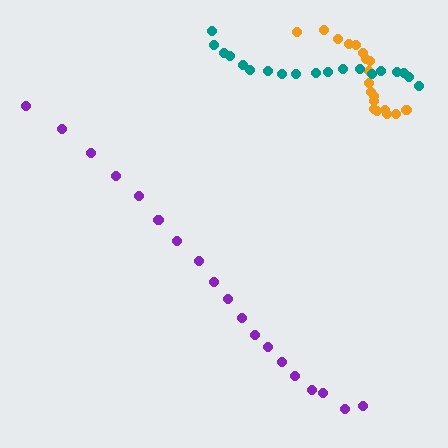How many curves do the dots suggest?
There are 3 distinct paths.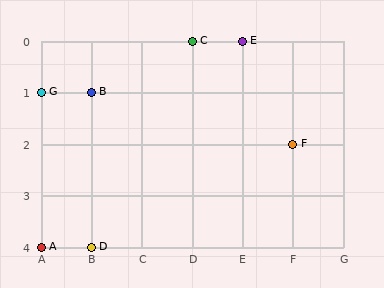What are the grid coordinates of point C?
Point C is at grid coordinates (D, 0).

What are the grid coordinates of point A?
Point A is at grid coordinates (A, 4).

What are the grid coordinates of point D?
Point D is at grid coordinates (B, 4).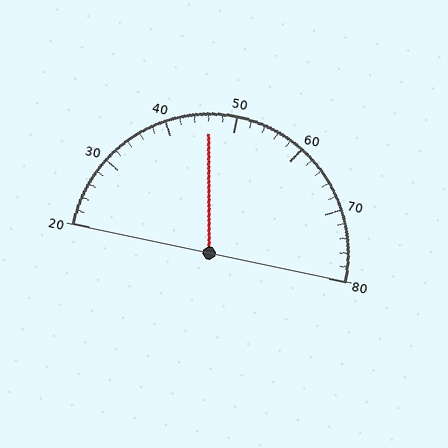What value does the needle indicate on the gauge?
The needle indicates approximately 46.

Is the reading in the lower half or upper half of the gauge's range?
The reading is in the lower half of the range (20 to 80).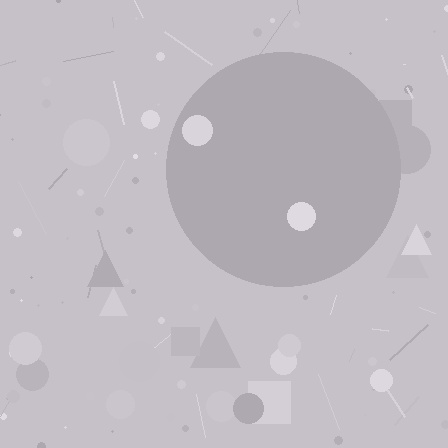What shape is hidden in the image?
A circle is hidden in the image.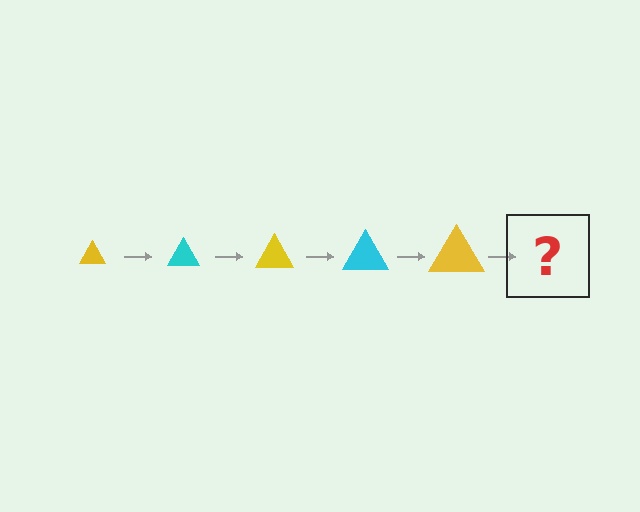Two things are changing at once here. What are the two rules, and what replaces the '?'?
The two rules are that the triangle grows larger each step and the color cycles through yellow and cyan. The '?' should be a cyan triangle, larger than the previous one.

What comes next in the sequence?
The next element should be a cyan triangle, larger than the previous one.